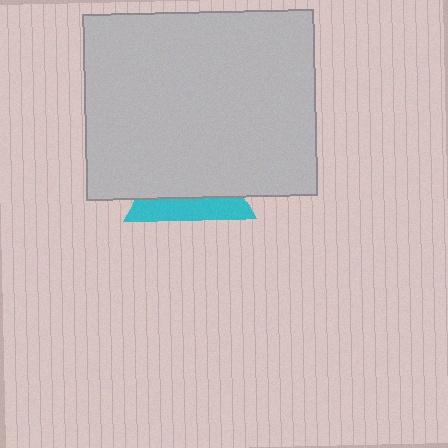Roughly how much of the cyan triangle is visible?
A small part of it is visible (roughly 34%).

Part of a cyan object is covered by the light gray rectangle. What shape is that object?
It is a triangle.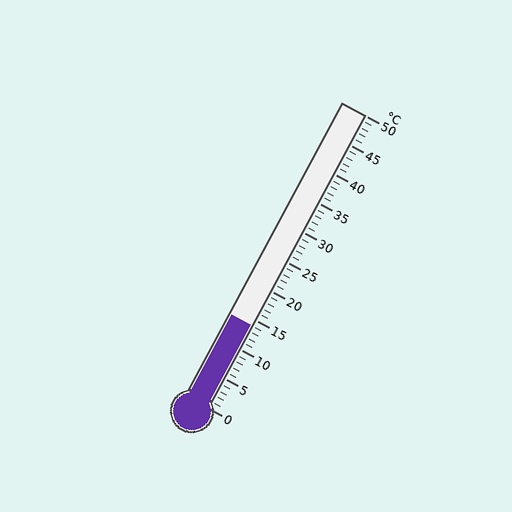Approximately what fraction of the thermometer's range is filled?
The thermometer is filled to approximately 30% of its range.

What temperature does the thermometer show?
The thermometer shows approximately 14°C.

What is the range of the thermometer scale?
The thermometer scale ranges from 0°C to 50°C.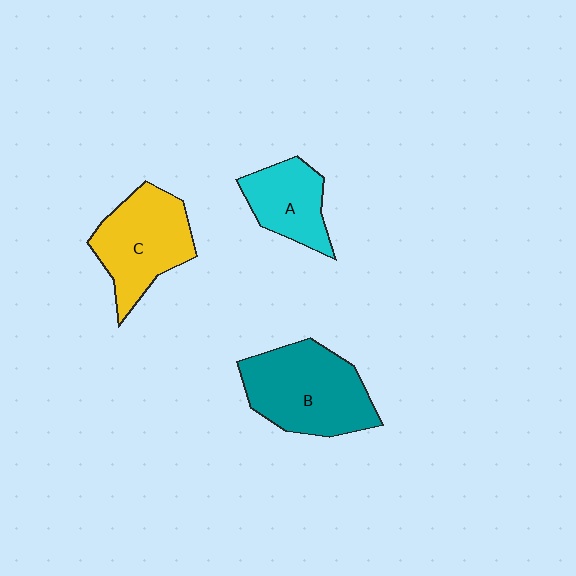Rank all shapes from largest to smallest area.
From largest to smallest: B (teal), C (yellow), A (cyan).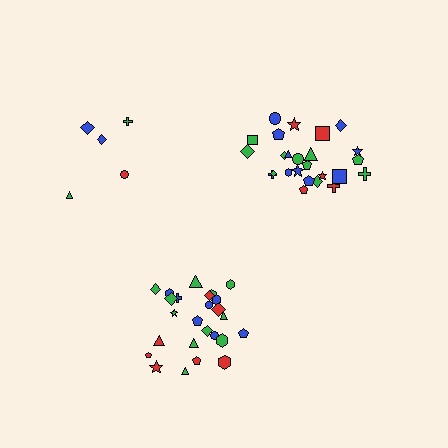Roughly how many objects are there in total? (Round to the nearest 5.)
Roughly 55 objects in total.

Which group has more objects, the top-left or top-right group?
The top-right group.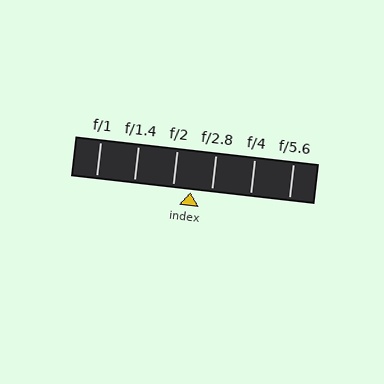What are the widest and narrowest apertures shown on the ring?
The widest aperture shown is f/1 and the narrowest is f/5.6.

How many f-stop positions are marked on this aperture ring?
There are 6 f-stop positions marked.